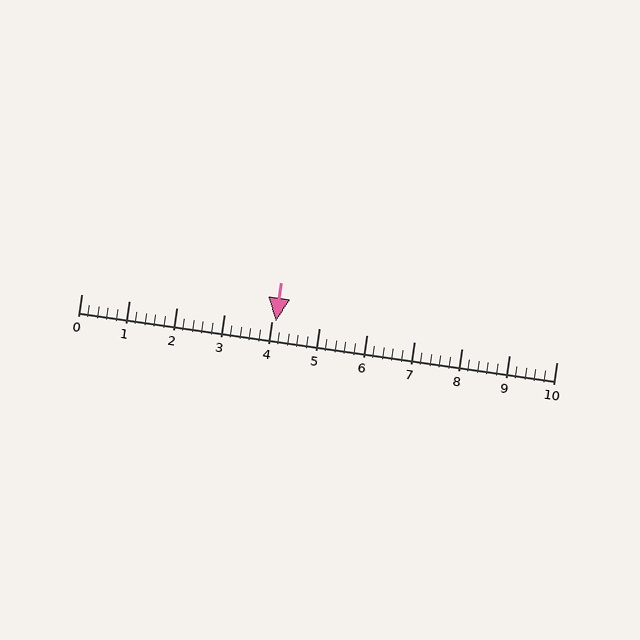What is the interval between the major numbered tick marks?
The major tick marks are spaced 1 units apart.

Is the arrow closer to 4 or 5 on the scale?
The arrow is closer to 4.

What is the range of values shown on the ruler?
The ruler shows values from 0 to 10.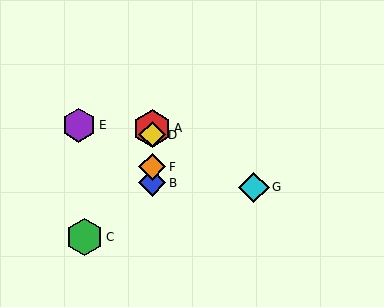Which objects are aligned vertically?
Objects A, B, D, F are aligned vertically.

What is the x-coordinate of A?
Object A is at x≈152.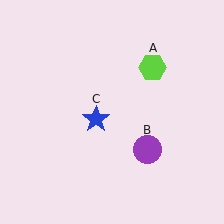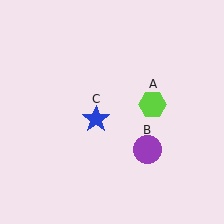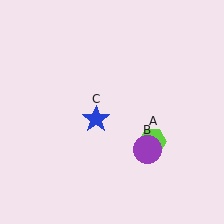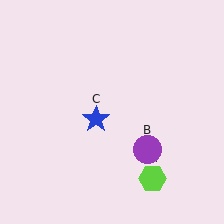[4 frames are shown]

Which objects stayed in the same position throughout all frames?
Purple circle (object B) and blue star (object C) remained stationary.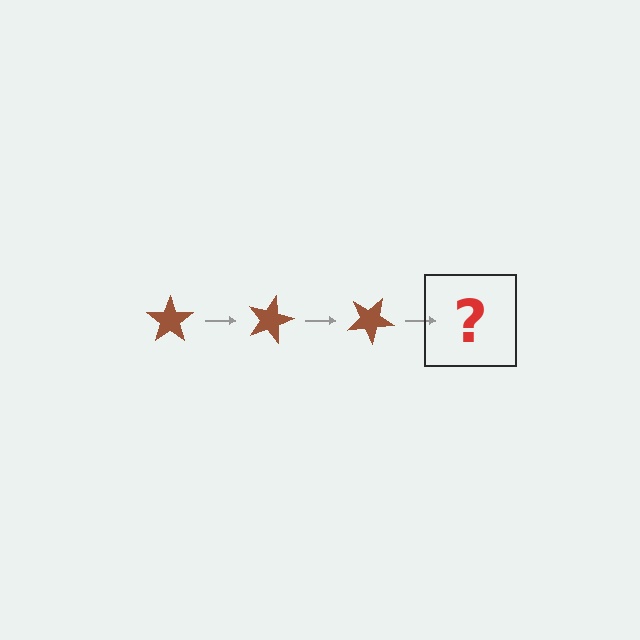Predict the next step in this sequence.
The next step is a brown star rotated 45 degrees.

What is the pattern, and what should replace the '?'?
The pattern is that the star rotates 15 degrees each step. The '?' should be a brown star rotated 45 degrees.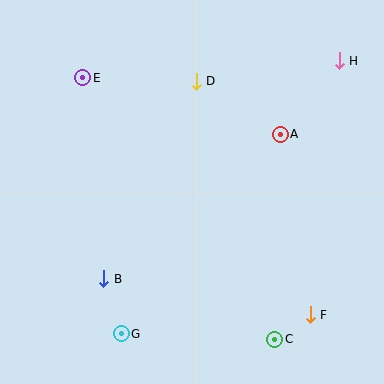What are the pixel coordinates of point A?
Point A is at (280, 134).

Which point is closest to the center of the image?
Point A at (280, 134) is closest to the center.